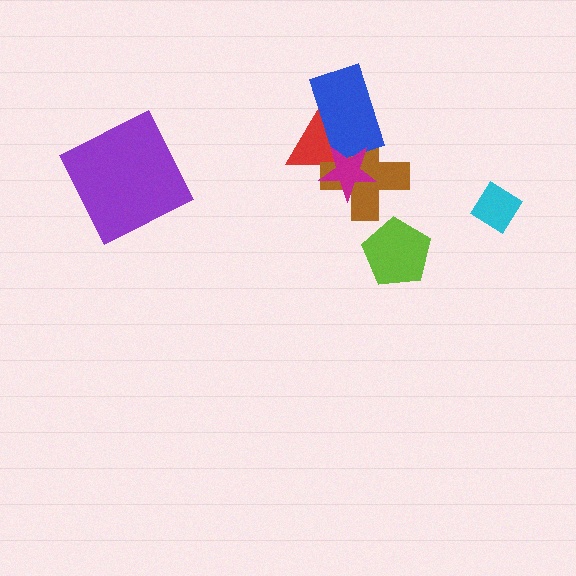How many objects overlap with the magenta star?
3 objects overlap with the magenta star.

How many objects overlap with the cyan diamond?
0 objects overlap with the cyan diamond.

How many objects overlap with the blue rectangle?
3 objects overlap with the blue rectangle.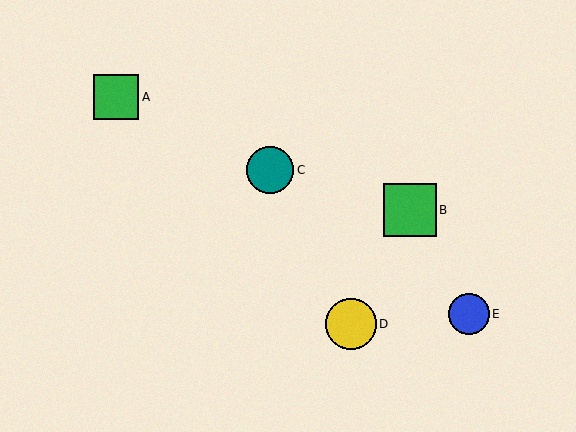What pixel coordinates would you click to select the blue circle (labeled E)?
Click at (469, 314) to select the blue circle E.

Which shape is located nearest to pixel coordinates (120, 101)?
The green square (labeled A) at (116, 97) is nearest to that location.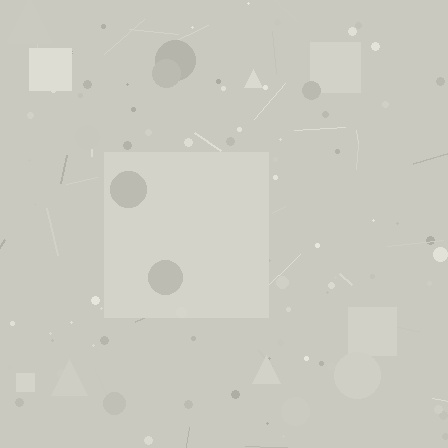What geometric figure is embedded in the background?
A square is embedded in the background.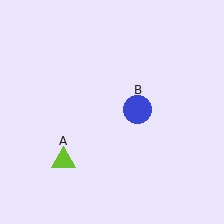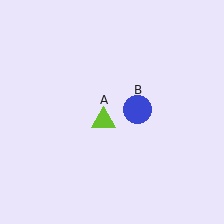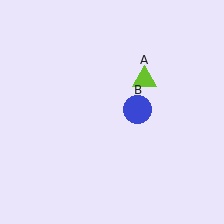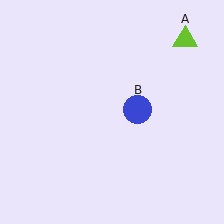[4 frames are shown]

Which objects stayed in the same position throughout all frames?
Blue circle (object B) remained stationary.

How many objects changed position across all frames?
1 object changed position: lime triangle (object A).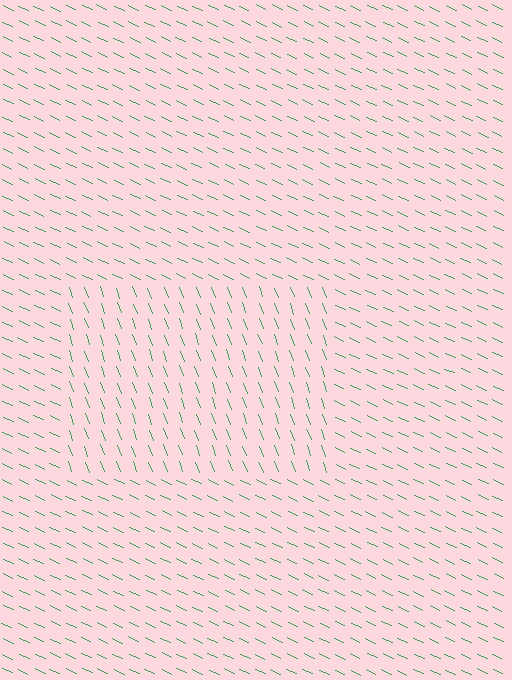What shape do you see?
I see a rectangle.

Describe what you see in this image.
The image is filled with small green line segments. A rectangle region in the image has lines oriented differently from the surrounding lines, creating a visible texture boundary.